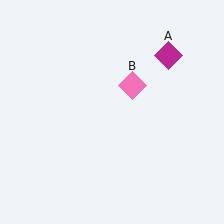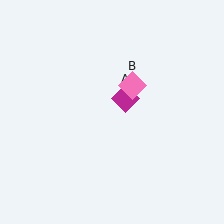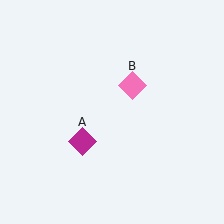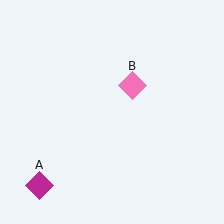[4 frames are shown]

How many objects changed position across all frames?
1 object changed position: magenta diamond (object A).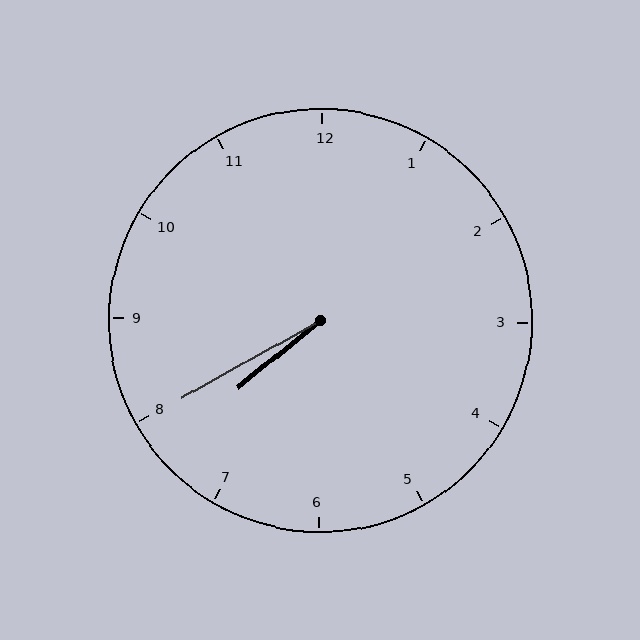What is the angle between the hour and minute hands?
Approximately 10 degrees.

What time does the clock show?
7:40.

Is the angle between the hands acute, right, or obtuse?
It is acute.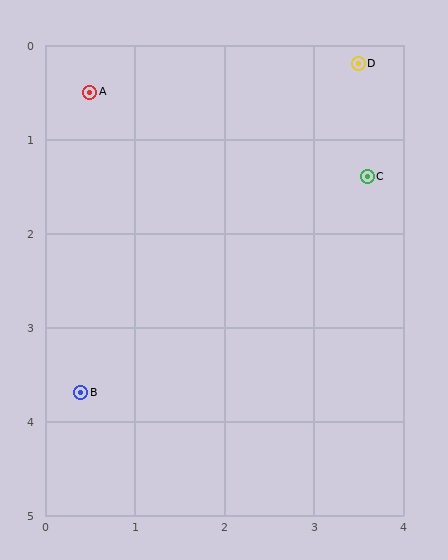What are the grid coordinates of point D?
Point D is at approximately (3.5, 0.2).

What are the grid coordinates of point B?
Point B is at approximately (0.4, 3.7).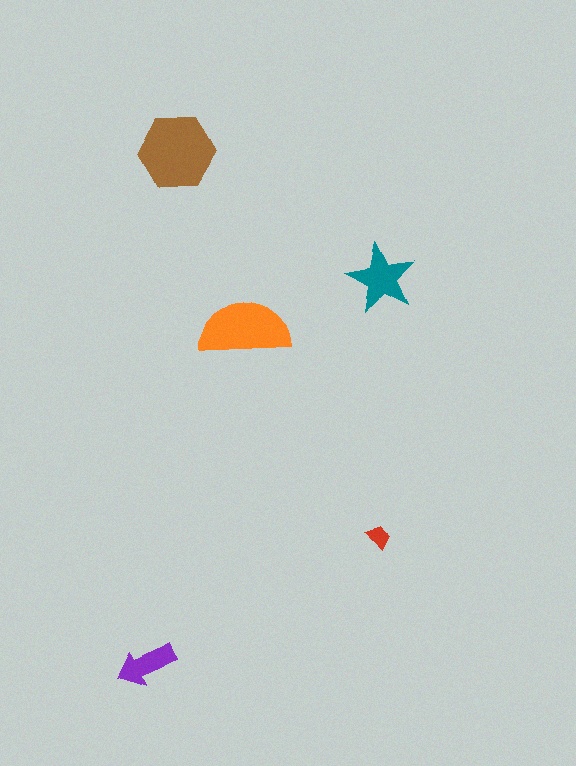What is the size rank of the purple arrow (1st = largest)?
4th.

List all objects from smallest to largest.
The red trapezoid, the purple arrow, the teal star, the orange semicircle, the brown hexagon.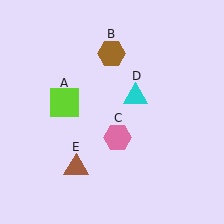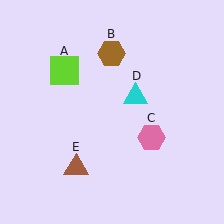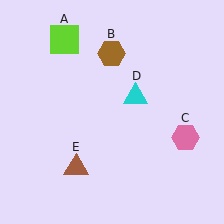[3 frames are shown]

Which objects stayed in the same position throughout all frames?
Brown hexagon (object B) and cyan triangle (object D) and brown triangle (object E) remained stationary.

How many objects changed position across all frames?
2 objects changed position: lime square (object A), pink hexagon (object C).